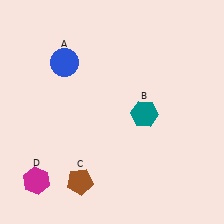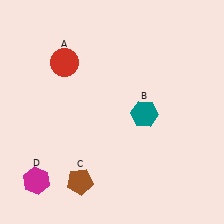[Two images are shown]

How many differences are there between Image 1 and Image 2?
There is 1 difference between the two images.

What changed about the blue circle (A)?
In Image 1, A is blue. In Image 2, it changed to red.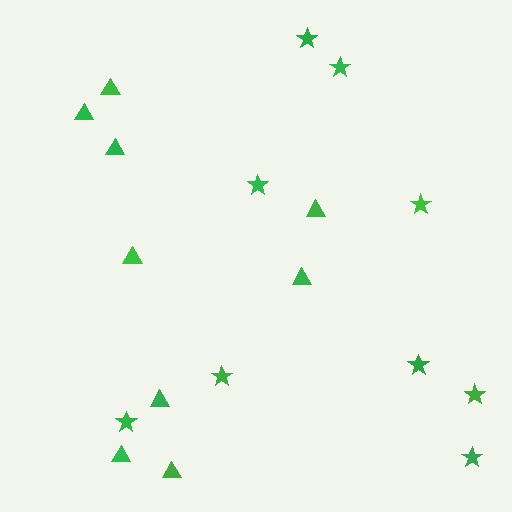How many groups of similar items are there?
There are 2 groups: one group of triangles (9) and one group of stars (9).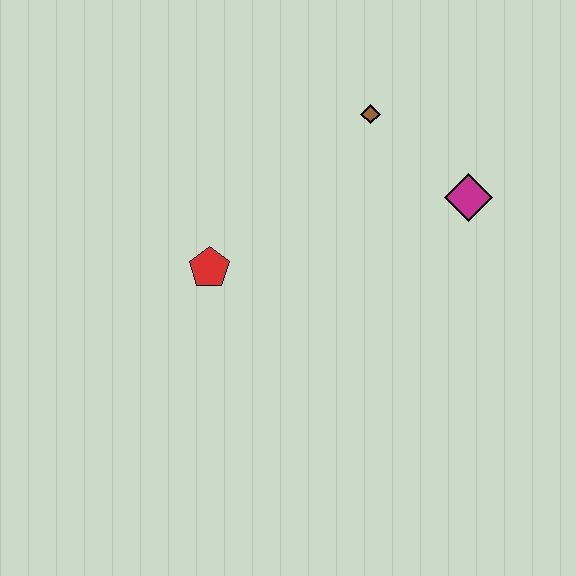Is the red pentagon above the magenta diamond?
No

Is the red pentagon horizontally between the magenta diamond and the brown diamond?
No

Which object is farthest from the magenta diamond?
The red pentagon is farthest from the magenta diamond.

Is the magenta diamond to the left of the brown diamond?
No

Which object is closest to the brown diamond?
The magenta diamond is closest to the brown diamond.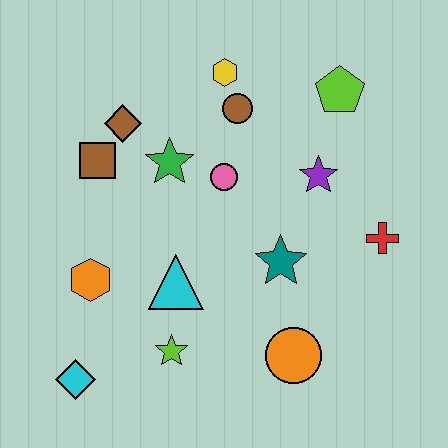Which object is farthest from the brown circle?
The cyan diamond is farthest from the brown circle.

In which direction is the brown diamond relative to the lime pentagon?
The brown diamond is to the left of the lime pentagon.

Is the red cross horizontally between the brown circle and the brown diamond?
No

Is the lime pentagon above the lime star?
Yes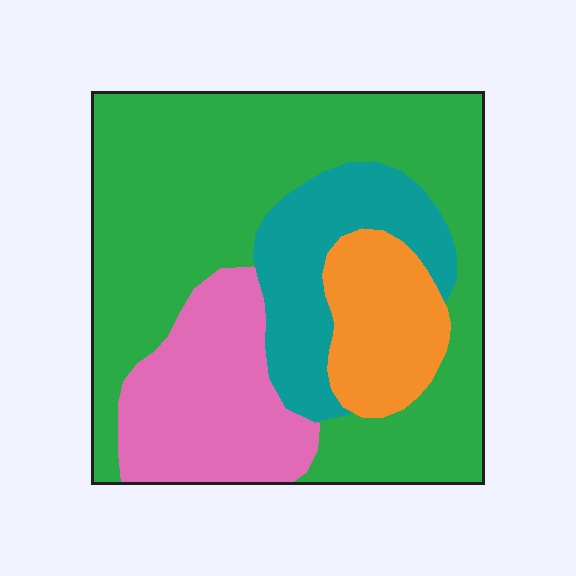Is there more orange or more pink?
Pink.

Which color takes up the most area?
Green, at roughly 55%.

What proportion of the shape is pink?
Pink takes up about one fifth (1/5) of the shape.